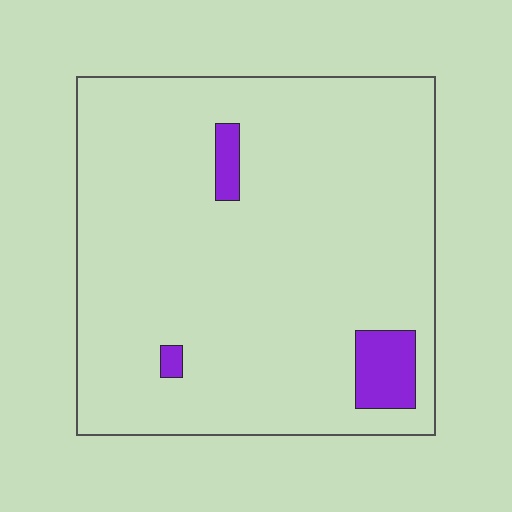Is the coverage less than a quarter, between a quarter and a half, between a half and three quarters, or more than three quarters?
Less than a quarter.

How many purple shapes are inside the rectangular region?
3.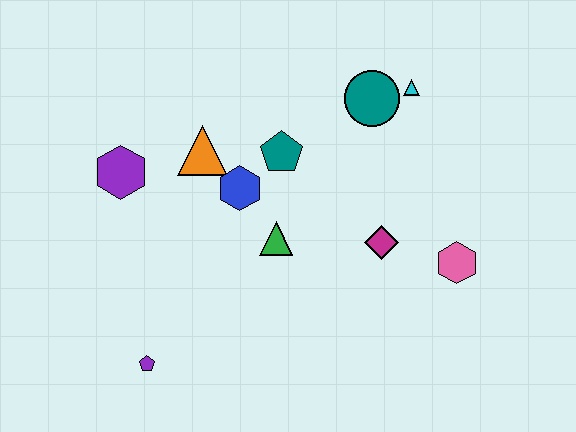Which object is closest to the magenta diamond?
The pink hexagon is closest to the magenta diamond.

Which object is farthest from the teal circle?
The purple pentagon is farthest from the teal circle.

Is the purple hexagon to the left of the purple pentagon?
Yes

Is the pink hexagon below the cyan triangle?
Yes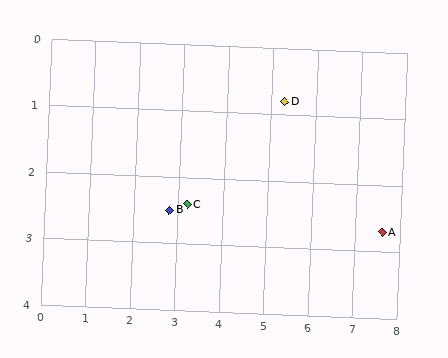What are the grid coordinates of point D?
Point D is at approximately (5.3, 0.8).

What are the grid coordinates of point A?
Point A is at approximately (7.6, 2.7).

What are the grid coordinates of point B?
Point B is at approximately (2.8, 2.5).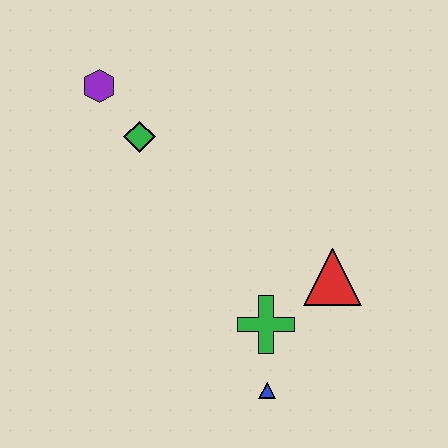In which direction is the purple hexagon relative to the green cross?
The purple hexagon is above the green cross.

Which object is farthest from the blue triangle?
The purple hexagon is farthest from the blue triangle.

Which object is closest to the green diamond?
The purple hexagon is closest to the green diamond.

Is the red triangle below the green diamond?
Yes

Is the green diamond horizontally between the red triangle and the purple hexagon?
Yes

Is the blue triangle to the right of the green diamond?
Yes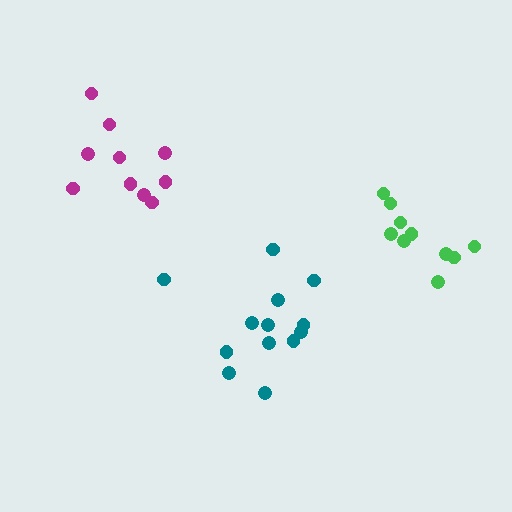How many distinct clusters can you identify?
There are 3 distinct clusters.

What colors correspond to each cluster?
The clusters are colored: teal, magenta, green.